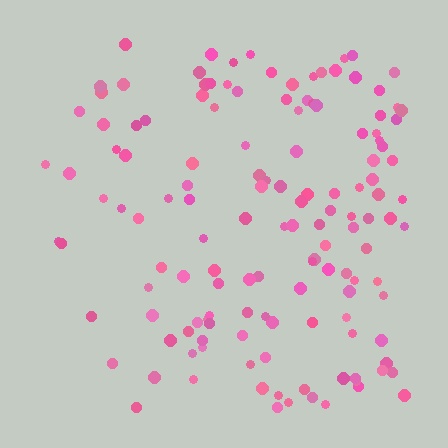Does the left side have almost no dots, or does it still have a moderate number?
Still a moderate number, just noticeably fewer than the right.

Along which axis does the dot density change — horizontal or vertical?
Horizontal.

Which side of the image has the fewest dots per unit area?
The left.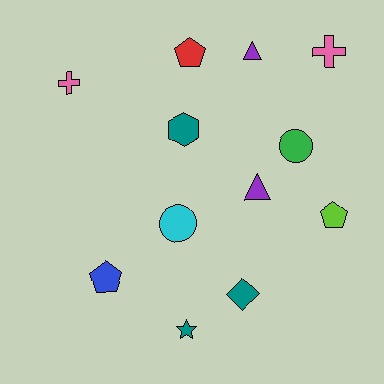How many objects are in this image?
There are 12 objects.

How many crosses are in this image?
There are 2 crosses.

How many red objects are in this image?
There is 1 red object.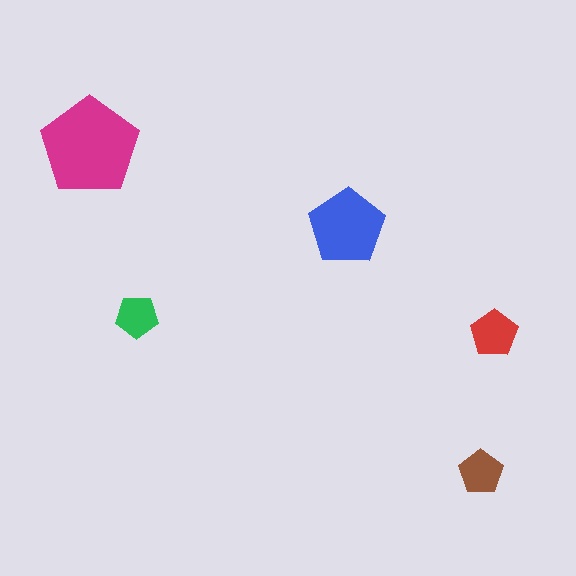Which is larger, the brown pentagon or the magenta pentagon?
The magenta one.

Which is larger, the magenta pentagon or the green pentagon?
The magenta one.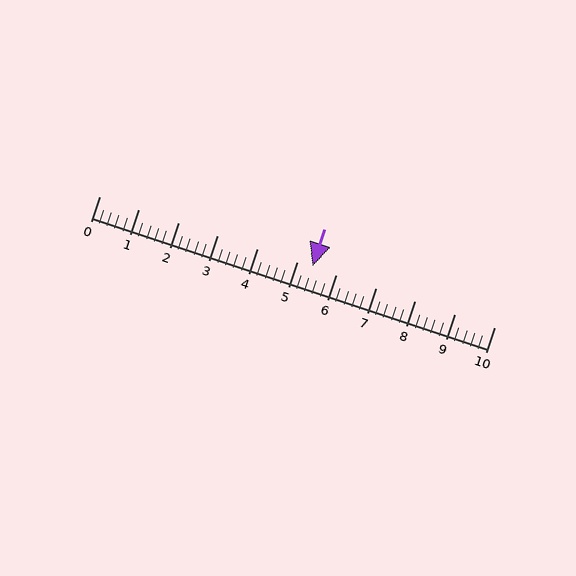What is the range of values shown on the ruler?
The ruler shows values from 0 to 10.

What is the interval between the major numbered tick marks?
The major tick marks are spaced 1 units apart.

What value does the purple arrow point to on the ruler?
The purple arrow points to approximately 5.4.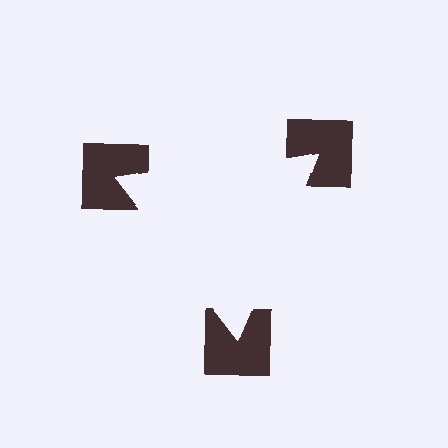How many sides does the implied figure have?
3 sides.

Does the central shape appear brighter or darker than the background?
It typically appears slightly brighter than the background, even though no actual brightness change is drawn.